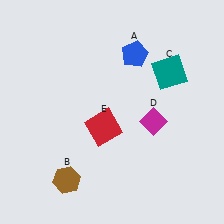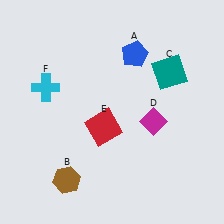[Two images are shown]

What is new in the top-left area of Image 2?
A cyan cross (F) was added in the top-left area of Image 2.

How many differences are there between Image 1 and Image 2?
There is 1 difference between the two images.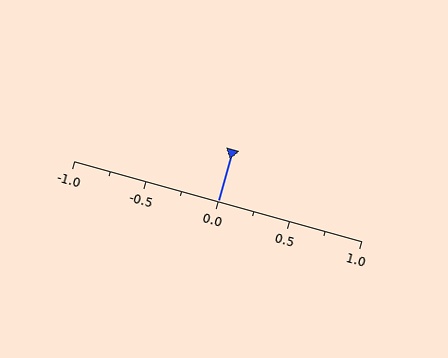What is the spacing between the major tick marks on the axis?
The major ticks are spaced 0.5 apart.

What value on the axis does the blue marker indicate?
The marker indicates approximately 0.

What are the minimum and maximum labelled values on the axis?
The axis runs from -1.0 to 1.0.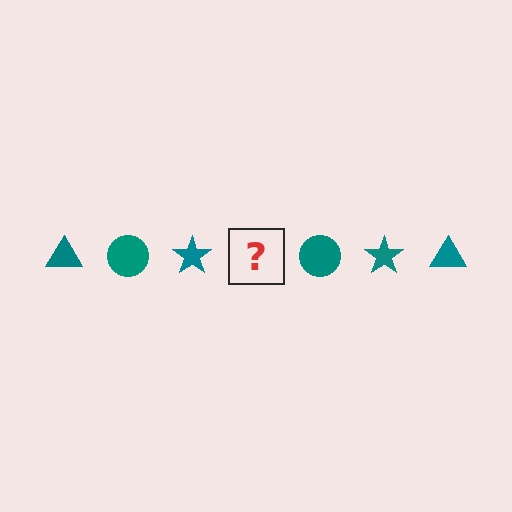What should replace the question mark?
The question mark should be replaced with a teal triangle.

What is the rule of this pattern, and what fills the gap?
The rule is that the pattern cycles through triangle, circle, star shapes in teal. The gap should be filled with a teal triangle.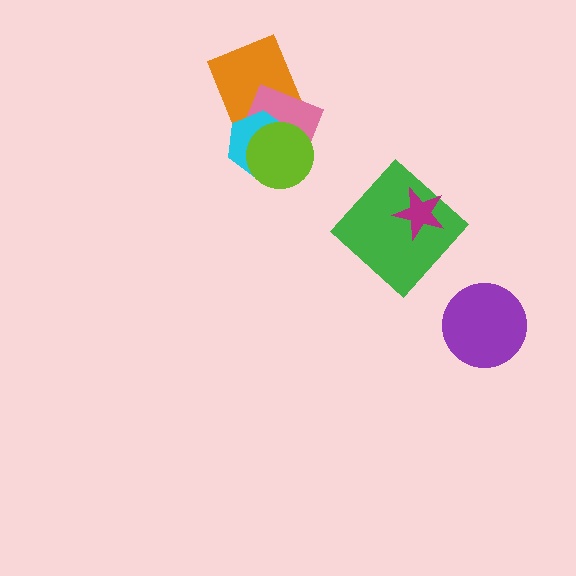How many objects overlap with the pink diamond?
3 objects overlap with the pink diamond.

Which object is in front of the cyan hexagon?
The lime circle is in front of the cyan hexagon.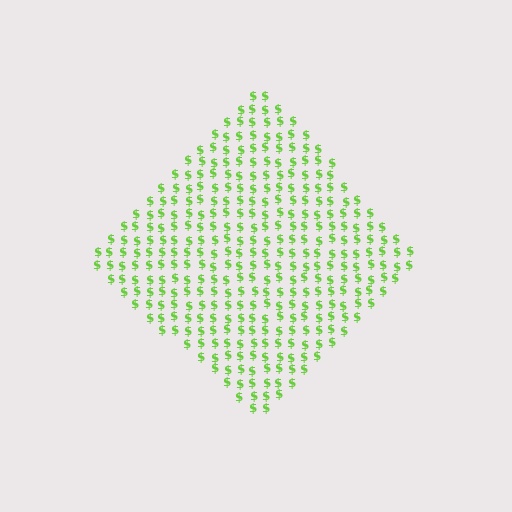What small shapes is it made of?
It is made of small dollar signs.